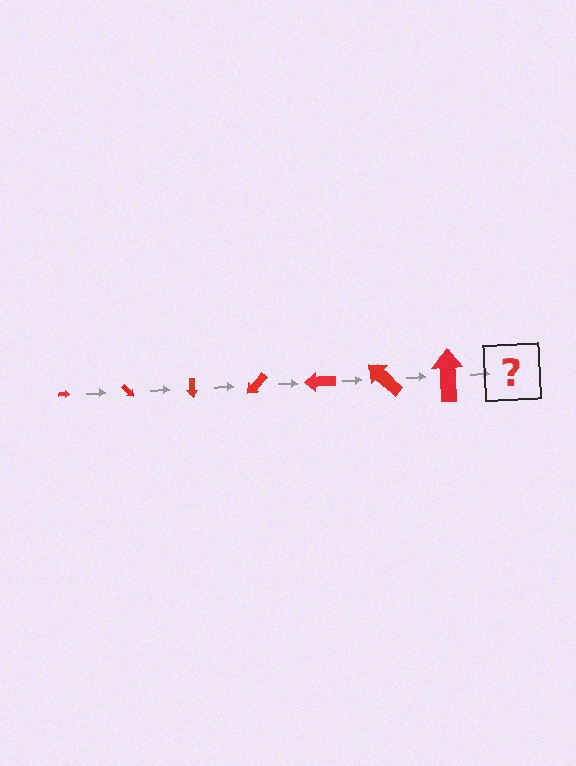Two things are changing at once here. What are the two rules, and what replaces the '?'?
The two rules are that the arrow grows larger each step and it rotates 45 degrees each step. The '?' should be an arrow, larger than the previous one and rotated 315 degrees from the start.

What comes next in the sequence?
The next element should be an arrow, larger than the previous one and rotated 315 degrees from the start.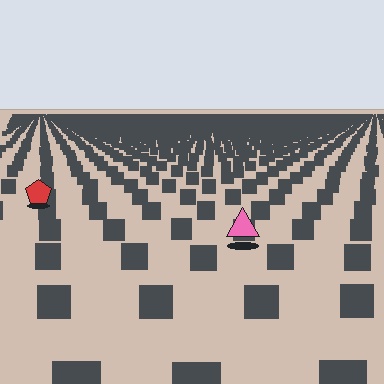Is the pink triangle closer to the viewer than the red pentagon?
Yes. The pink triangle is closer — you can tell from the texture gradient: the ground texture is coarser near it.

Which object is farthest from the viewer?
The red pentagon is farthest from the viewer. It appears smaller and the ground texture around it is denser.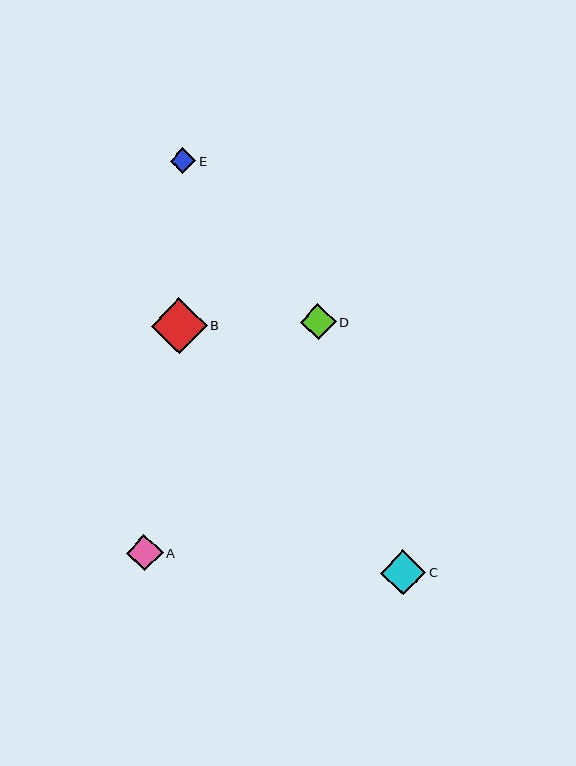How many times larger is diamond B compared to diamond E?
Diamond B is approximately 2.2 times the size of diamond E.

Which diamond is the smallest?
Diamond E is the smallest with a size of approximately 25 pixels.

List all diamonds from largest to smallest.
From largest to smallest: B, C, A, D, E.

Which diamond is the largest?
Diamond B is the largest with a size of approximately 56 pixels.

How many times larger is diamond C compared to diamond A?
Diamond C is approximately 1.3 times the size of diamond A.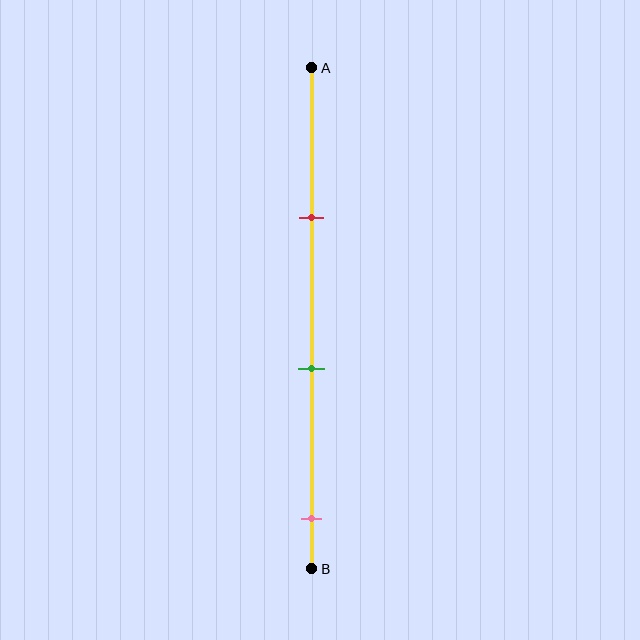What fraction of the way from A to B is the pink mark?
The pink mark is approximately 90% (0.9) of the way from A to B.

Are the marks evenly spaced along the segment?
Yes, the marks are approximately evenly spaced.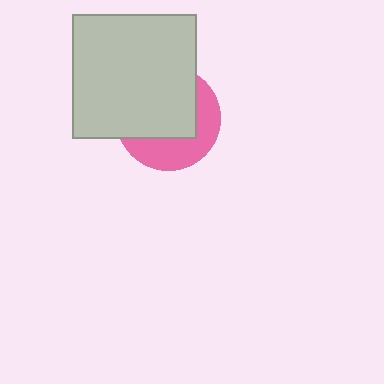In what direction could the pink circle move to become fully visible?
The pink circle could move toward the lower-right. That would shift it out from behind the light gray square entirely.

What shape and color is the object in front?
The object in front is a light gray square.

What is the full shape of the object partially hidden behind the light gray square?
The partially hidden object is a pink circle.